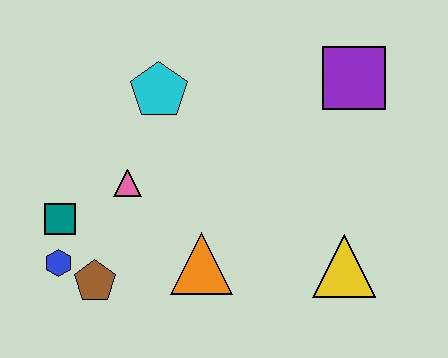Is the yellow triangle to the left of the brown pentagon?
No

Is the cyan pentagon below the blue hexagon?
No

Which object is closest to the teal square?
The blue hexagon is closest to the teal square.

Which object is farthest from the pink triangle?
The purple square is farthest from the pink triangle.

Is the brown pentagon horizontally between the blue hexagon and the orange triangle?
Yes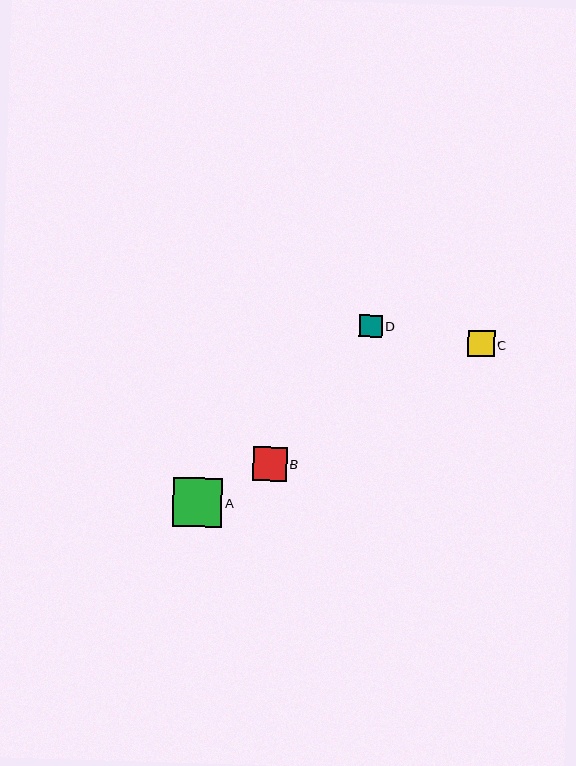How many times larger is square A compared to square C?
Square A is approximately 1.9 times the size of square C.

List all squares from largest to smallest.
From largest to smallest: A, B, C, D.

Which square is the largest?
Square A is the largest with a size of approximately 49 pixels.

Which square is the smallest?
Square D is the smallest with a size of approximately 22 pixels.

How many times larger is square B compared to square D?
Square B is approximately 1.5 times the size of square D.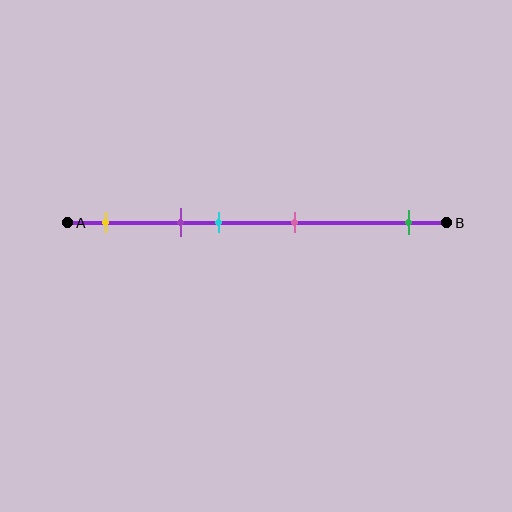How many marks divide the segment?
There are 5 marks dividing the segment.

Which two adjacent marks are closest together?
The purple and cyan marks are the closest adjacent pair.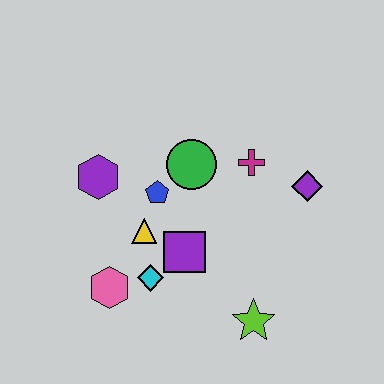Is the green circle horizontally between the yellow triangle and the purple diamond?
Yes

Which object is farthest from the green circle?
The lime star is farthest from the green circle.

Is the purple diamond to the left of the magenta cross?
No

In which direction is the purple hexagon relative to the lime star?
The purple hexagon is to the left of the lime star.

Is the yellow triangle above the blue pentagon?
No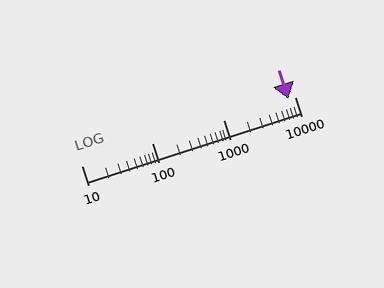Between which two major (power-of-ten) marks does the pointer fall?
The pointer is between 1000 and 10000.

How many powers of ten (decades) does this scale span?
The scale spans 3 decades, from 10 to 10000.